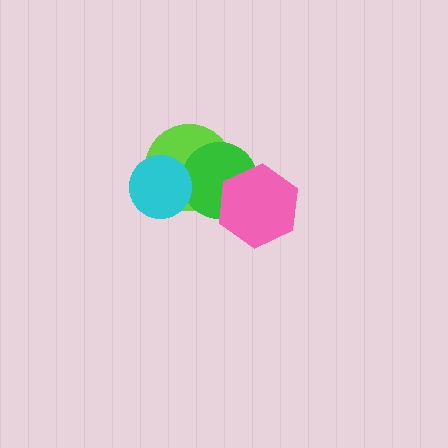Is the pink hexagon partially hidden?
No, no other shape covers it.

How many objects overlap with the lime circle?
2 objects overlap with the lime circle.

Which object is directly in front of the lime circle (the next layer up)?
The green circle is directly in front of the lime circle.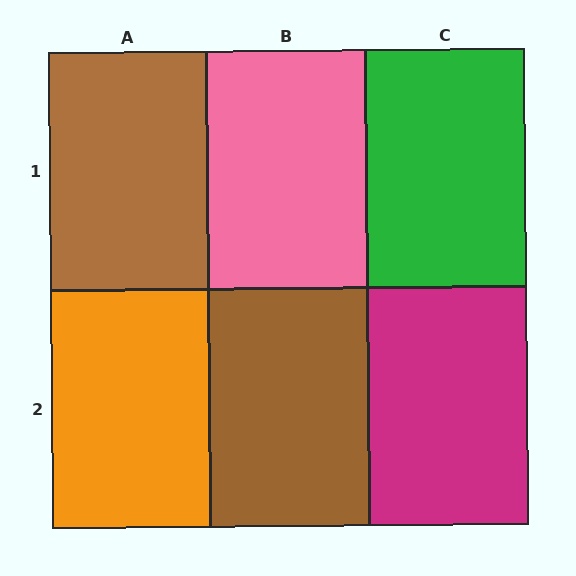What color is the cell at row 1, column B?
Pink.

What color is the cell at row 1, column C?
Green.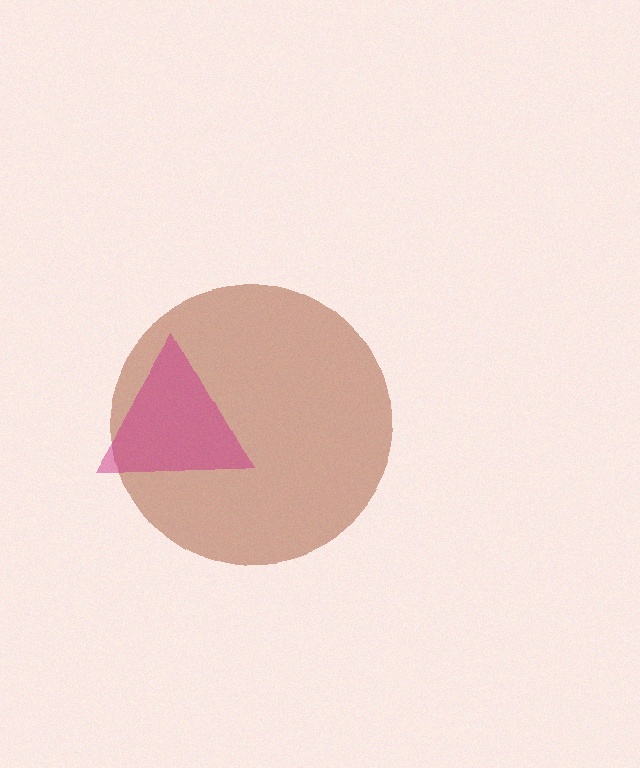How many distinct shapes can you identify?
There are 2 distinct shapes: a brown circle, a magenta triangle.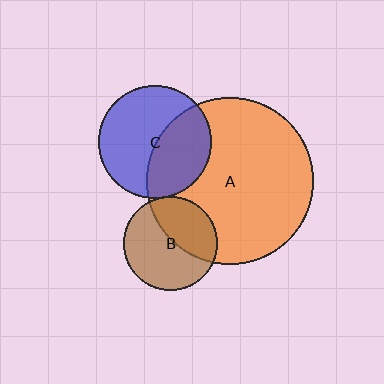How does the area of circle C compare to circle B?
Approximately 1.5 times.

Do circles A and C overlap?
Yes.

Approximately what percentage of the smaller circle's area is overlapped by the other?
Approximately 40%.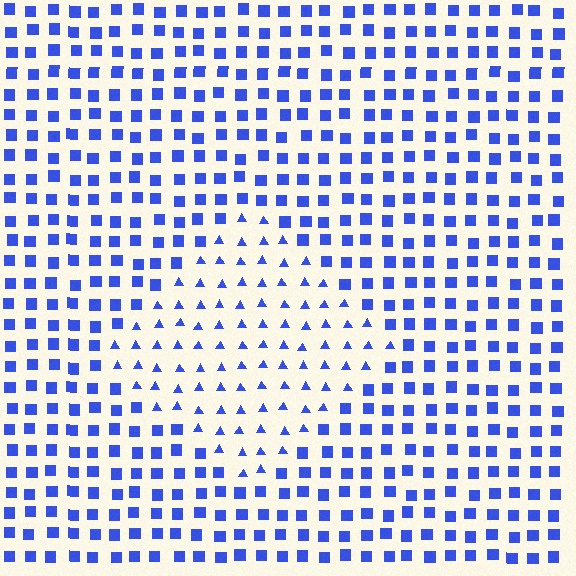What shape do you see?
I see a diamond.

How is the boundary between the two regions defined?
The boundary is defined by a change in element shape: triangles inside vs. squares outside. All elements share the same color and spacing.